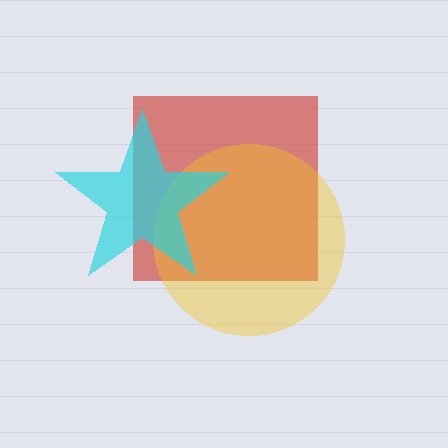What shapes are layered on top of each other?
The layered shapes are: a red square, a yellow circle, a cyan star.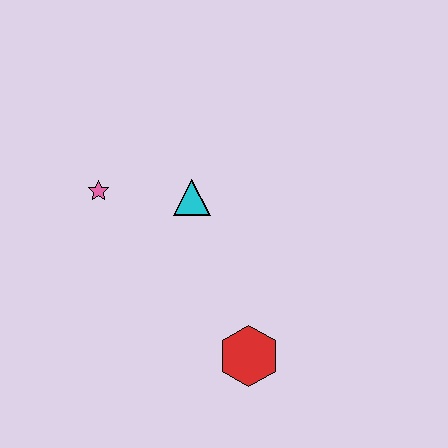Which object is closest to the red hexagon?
The cyan triangle is closest to the red hexagon.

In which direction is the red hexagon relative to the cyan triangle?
The red hexagon is below the cyan triangle.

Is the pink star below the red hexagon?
No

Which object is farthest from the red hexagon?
The pink star is farthest from the red hexagon.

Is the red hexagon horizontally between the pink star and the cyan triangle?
No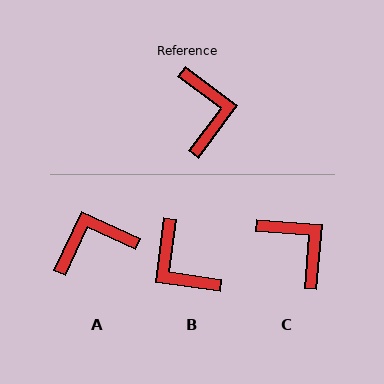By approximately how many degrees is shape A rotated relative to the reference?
Approximately 102 degrees counter-clockwise.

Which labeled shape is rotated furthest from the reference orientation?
B, about 151 degrees away.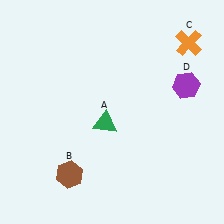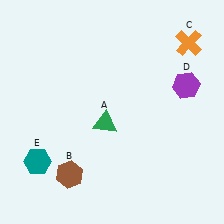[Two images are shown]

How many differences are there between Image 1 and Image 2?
There is 1 difference between the two images.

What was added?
A teal hexagon (E) was added in Image 2.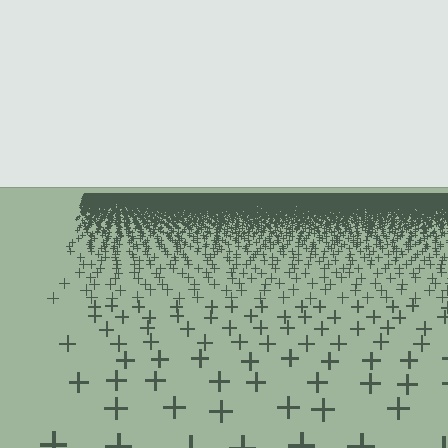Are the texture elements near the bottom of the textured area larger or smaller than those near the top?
Larger. Near the bottom, elements are closer to the viewer and appear at a bigger on-screen size.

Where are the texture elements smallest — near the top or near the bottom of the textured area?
Near the top.